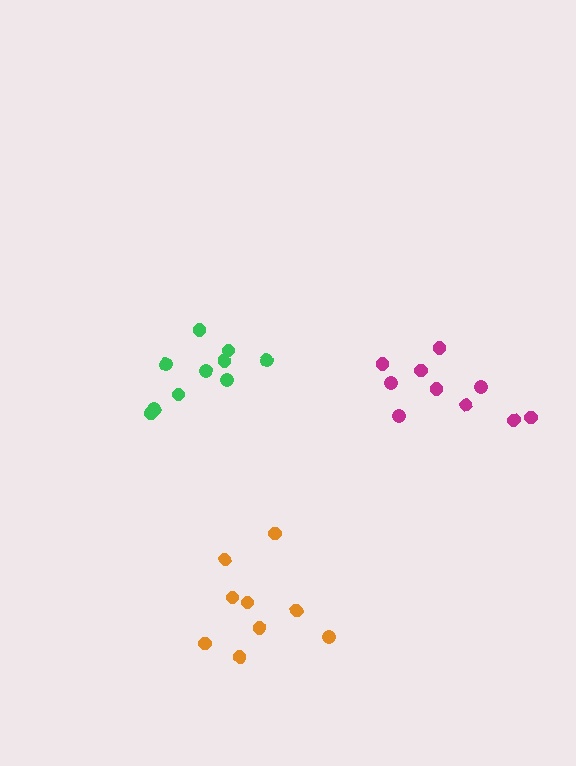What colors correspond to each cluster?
The clusters are colored: orange, green, magenta.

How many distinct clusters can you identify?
There are 3 distinct clusters.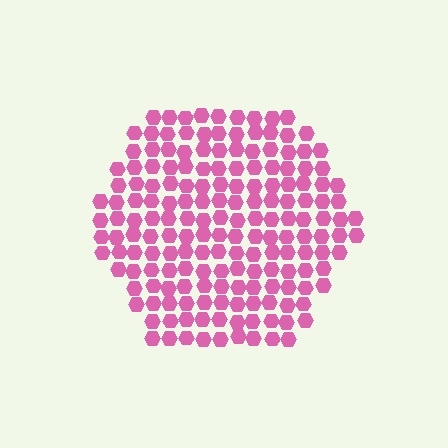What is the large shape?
The large shape is a hexagon.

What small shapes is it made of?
It is made of small hexagons.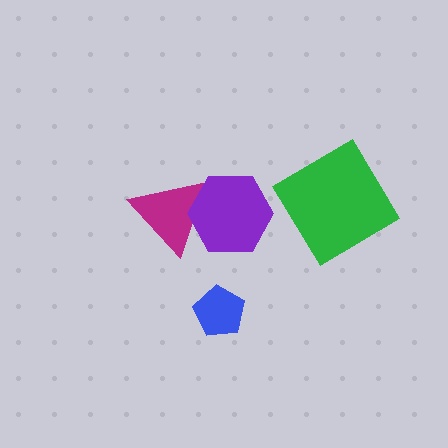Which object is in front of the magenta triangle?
The purple hexagon is in front of the magenta triangle.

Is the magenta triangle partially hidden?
Yes, it is partially covered by another shape.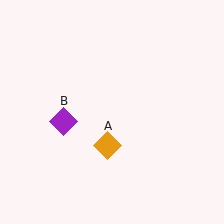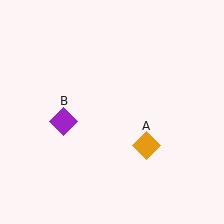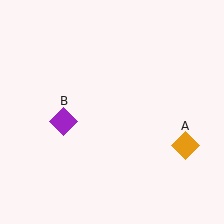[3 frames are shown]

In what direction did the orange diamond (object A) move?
The orange diamond (object A) moved right.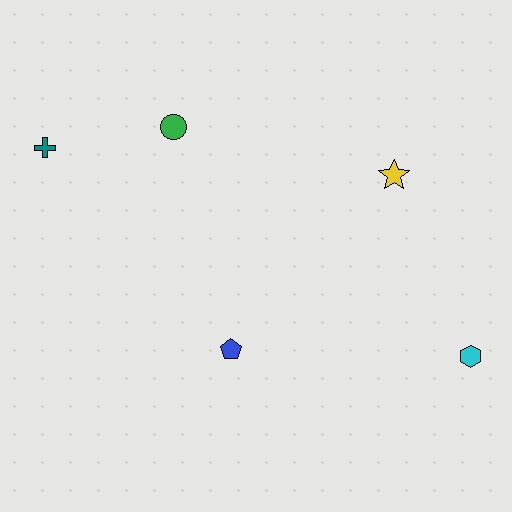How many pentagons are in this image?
There is 1 pentagon.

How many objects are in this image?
There are 5 objects.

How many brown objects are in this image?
There are no brown objects.